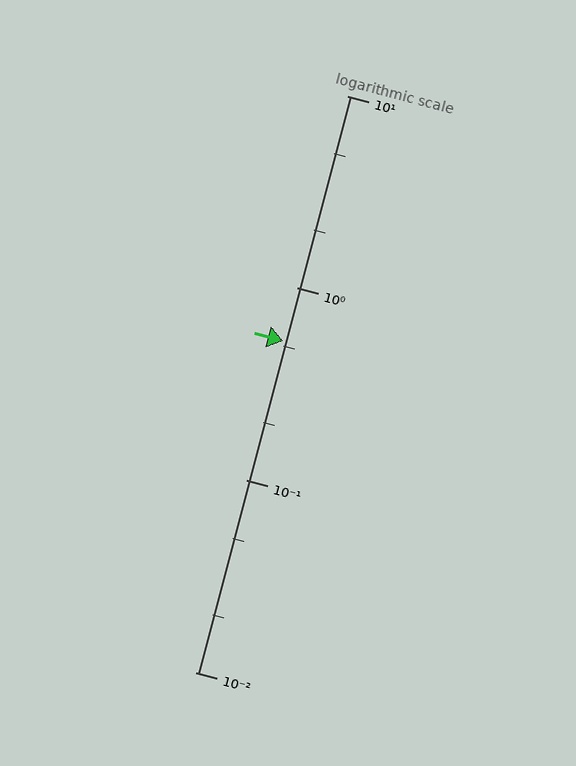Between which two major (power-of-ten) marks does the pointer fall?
The pointer is between 0.1 and 1.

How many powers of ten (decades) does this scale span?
The scale spans 3 decades, from 0.01 to 10.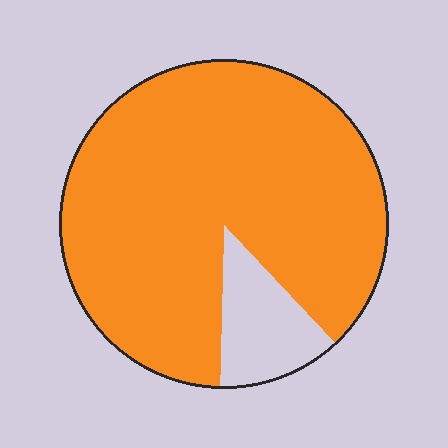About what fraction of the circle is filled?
About seven eighths (7/8).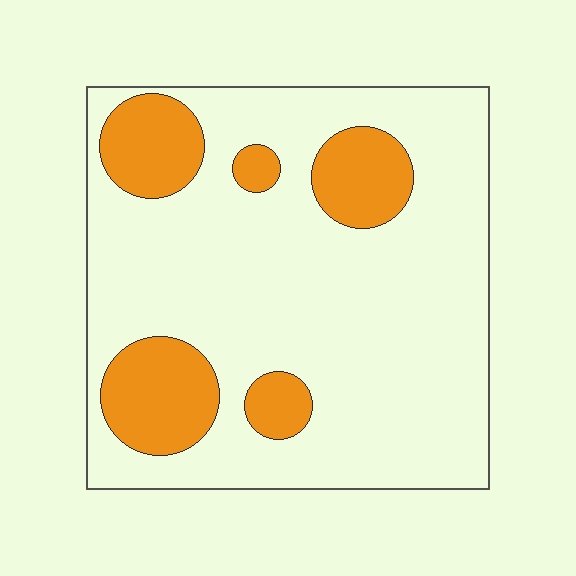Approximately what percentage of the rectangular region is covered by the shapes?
Approximately 20%.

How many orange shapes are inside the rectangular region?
5.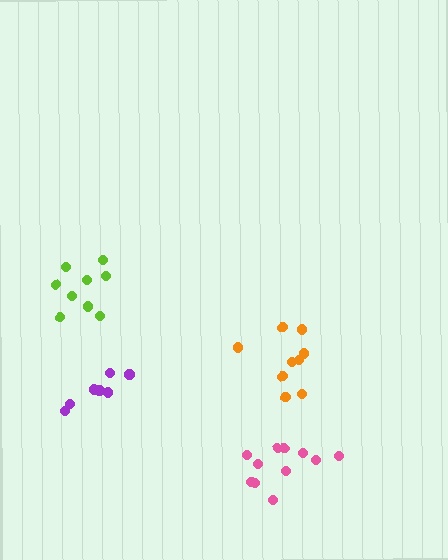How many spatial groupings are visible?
There are 4 spatial groupings.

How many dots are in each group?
Group 1: 11 dots, Group 2: 9 dots, Group 3: 7 dots, Group 4: 9 dots (36 total).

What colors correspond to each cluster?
The clusters are colored: pink, orange, purple, lime.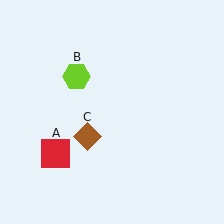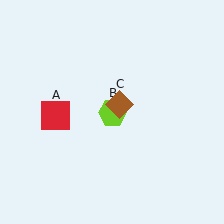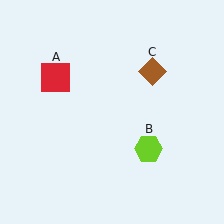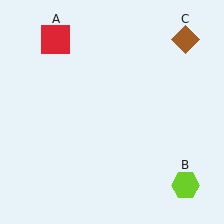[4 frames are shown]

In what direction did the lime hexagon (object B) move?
The lime hexagon (object B) moved down and to the right.